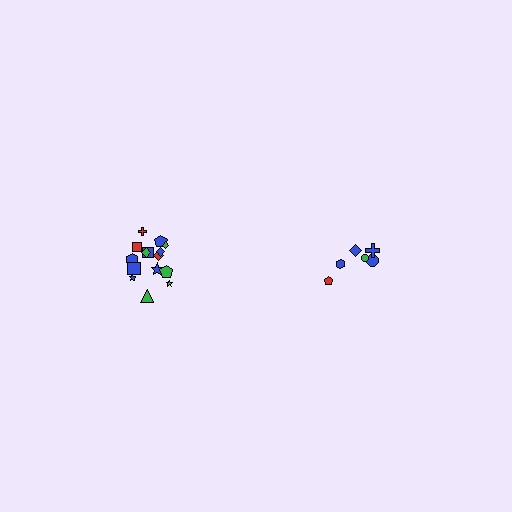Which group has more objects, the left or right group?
The left group.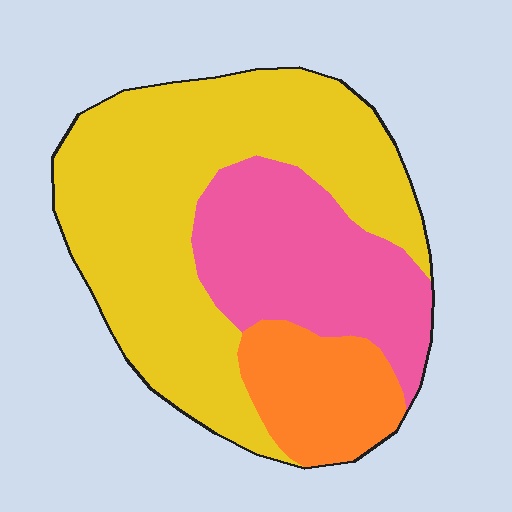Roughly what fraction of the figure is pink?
Pink takes up about one quarter (1/4) of the figure.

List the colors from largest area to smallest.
From largest to smallest: yellow, pink, orange.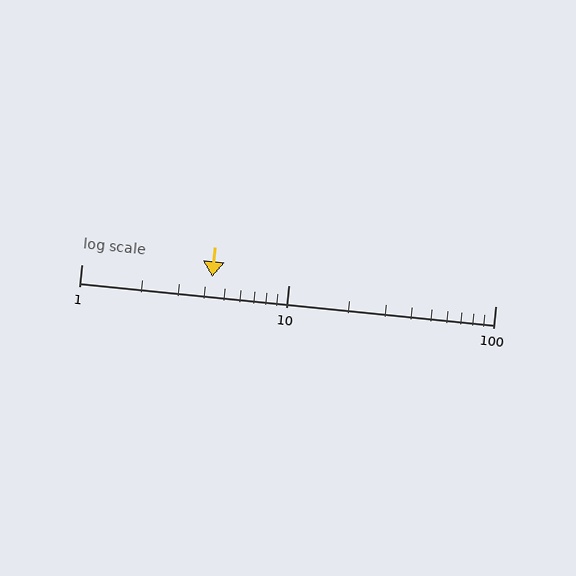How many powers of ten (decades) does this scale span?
The scale spans 2 decades, from 1 to 100.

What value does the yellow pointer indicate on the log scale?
The pointer indicates approximately 4.3.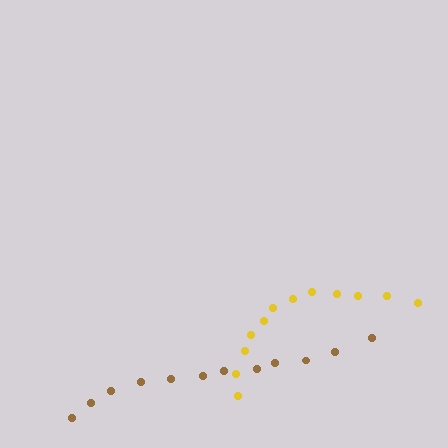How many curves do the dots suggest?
There are 2 distinct paths.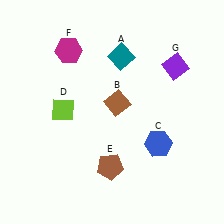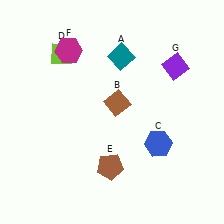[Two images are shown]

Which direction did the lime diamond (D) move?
The lime diamond (D) moved up.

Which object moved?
The lime diamond (D) moved up.